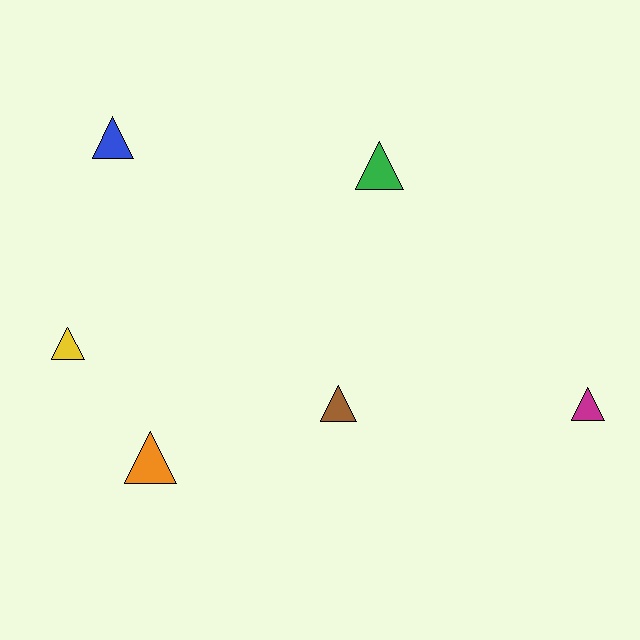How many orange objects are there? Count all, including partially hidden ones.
There is 1 orange object.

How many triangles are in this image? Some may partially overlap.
There are 6 triangles.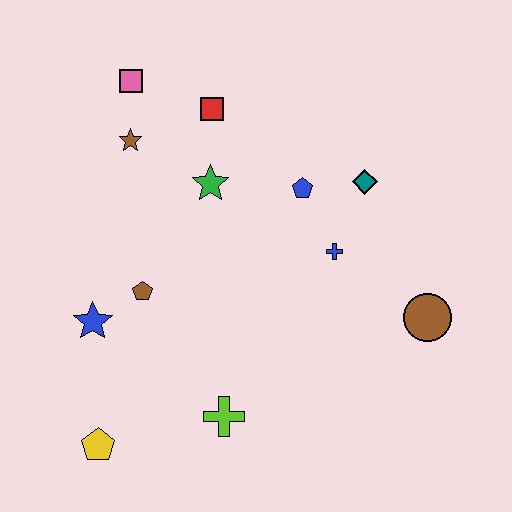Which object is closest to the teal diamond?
The blue pentagon is closest to the teal diamond.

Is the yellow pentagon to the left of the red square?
Yes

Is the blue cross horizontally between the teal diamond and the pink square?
Yes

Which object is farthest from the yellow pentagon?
The teal diamond is farthest from the yellow pentagon.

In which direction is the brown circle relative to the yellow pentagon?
The brown circle is to the right of the yellow pentagon.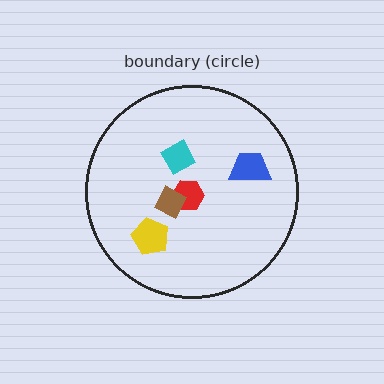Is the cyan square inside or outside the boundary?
Inside.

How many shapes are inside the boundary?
5 inside, 0 outside.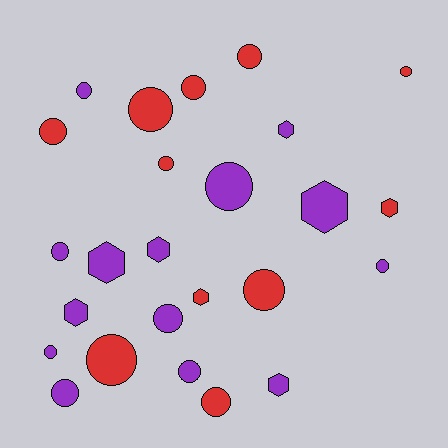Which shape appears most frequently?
Circle, with 17 objects.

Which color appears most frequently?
Purple, with 14 objects.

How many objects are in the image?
There are 25 objects.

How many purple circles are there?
There are 8 purple circles.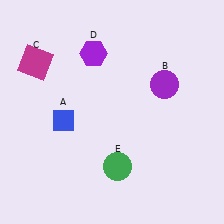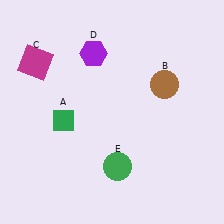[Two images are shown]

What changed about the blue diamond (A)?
In Image 1, A is blue. In Image 2, it changed to green.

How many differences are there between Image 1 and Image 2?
There are 2 differences between the two images.